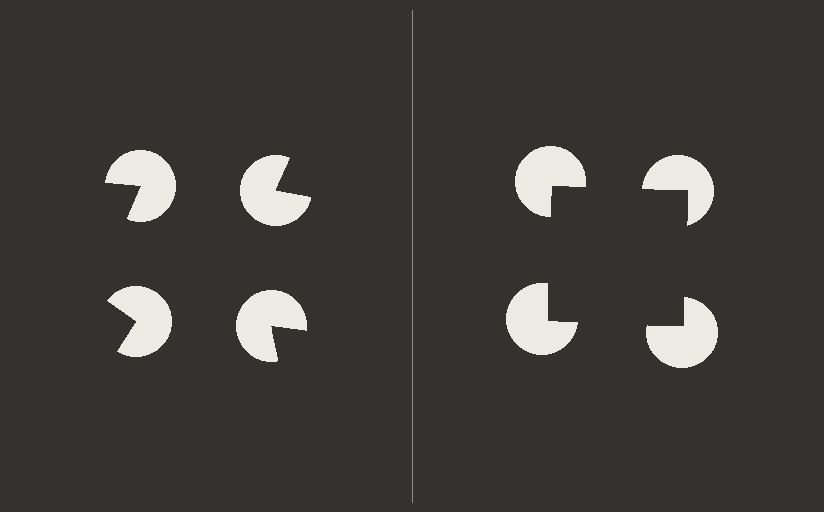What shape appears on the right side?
An illusory square.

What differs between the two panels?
The pac-man discs are positioned identically on both sides; only the wedge orientations differ. On the right they align to a square; on the left they are misaligned.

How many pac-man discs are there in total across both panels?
8 — 4 on each side.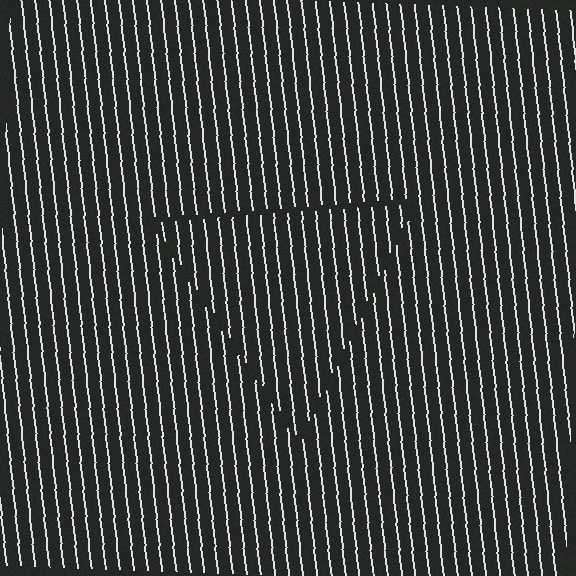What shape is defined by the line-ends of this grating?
An illusory triangle. The interior of the shape contains the same grating, shifted by half a period — the contour is defined by the phase discontinuity where line-ends from the inner and outer gratings abut.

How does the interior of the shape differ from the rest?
The interior of the shape contains the same grating, shifted by half a period — the contour is defined by the phase discontinuity where line-ends from the inner and outer gratings abut.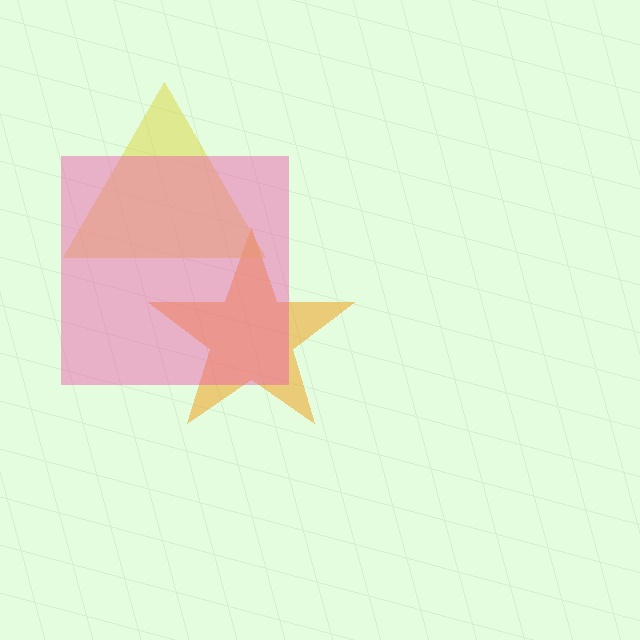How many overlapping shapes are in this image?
There are 3 overlapping shapes in the image.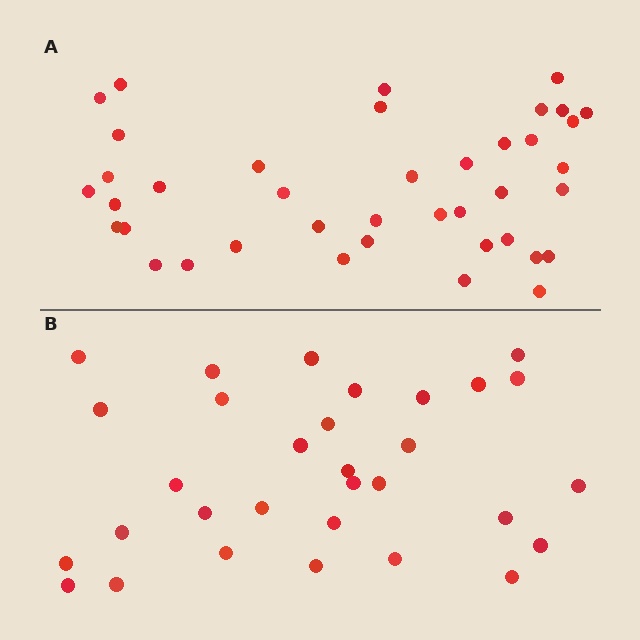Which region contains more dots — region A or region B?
Region A (the top region) has more dots.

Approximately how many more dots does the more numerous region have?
Region A has roughly 8 or so more dots than region B.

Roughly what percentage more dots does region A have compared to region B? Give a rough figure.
About 30% more.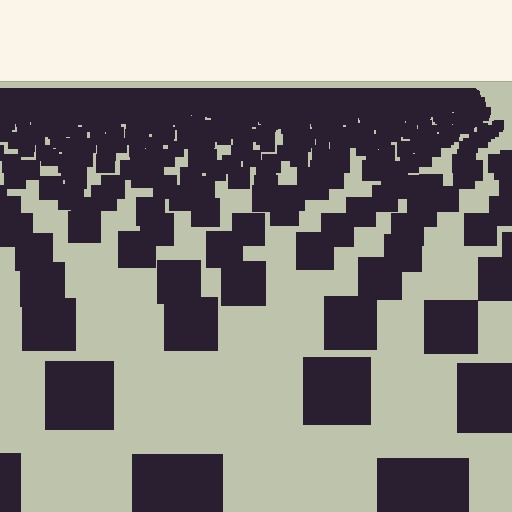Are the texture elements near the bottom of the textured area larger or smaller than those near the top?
Larger. Near the bottom, elements are closer to the viewer and appear at a bigger on-screen size.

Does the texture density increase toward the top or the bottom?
Density increases toward the top.